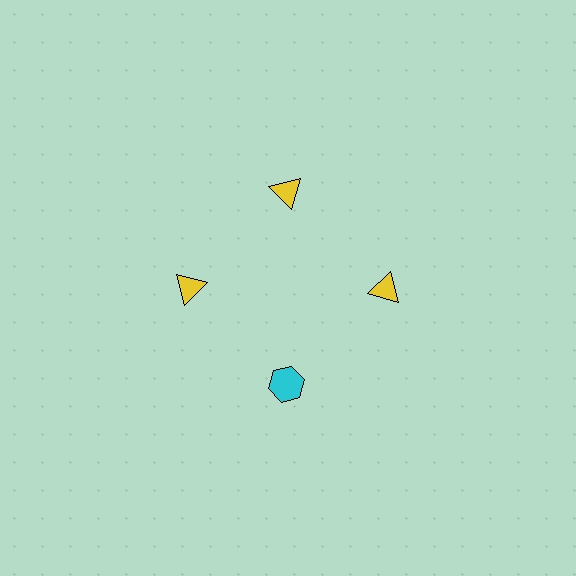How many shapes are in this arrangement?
There are 4 shapes arranged in a ring pattern.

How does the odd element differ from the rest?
It differs in both color (cyan instead of yellow) and shape (hexagon instead of triangle).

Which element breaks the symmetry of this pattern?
The cyan hexagon at roughly the 6 o'clock position breaks the symmetry. All other shapes are yellow triangles.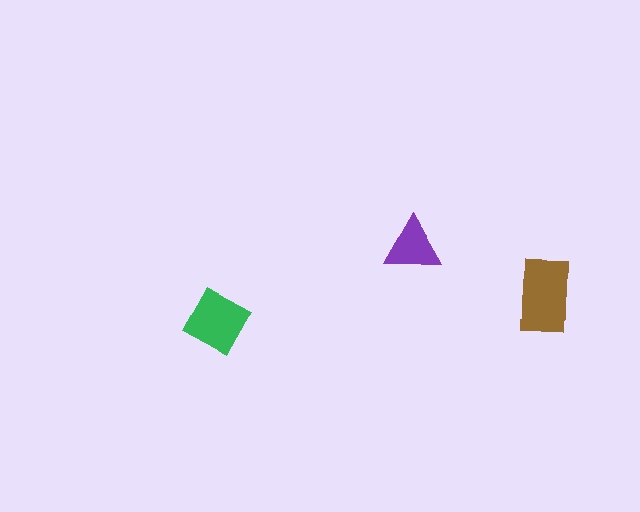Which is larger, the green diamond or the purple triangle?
The green diamond.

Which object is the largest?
The brown rectangle.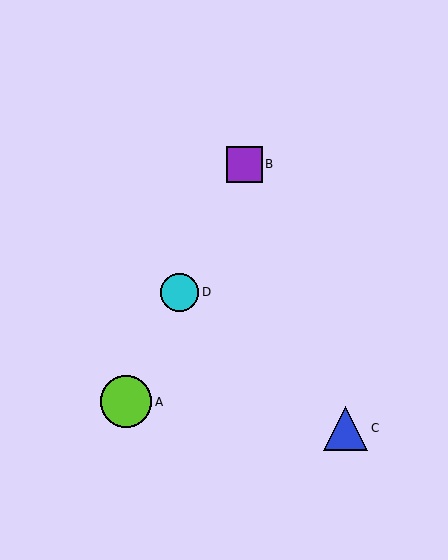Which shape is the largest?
The lime circle (labeled A) is the largest.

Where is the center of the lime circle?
The center of the lime circle is at (126, 402).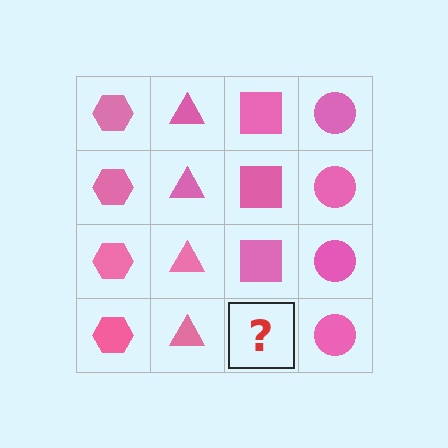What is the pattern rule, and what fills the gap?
The rule is that each column has a consistent shape. The gap should be filled with a pink square.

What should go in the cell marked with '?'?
The missing cell should contain a pink square.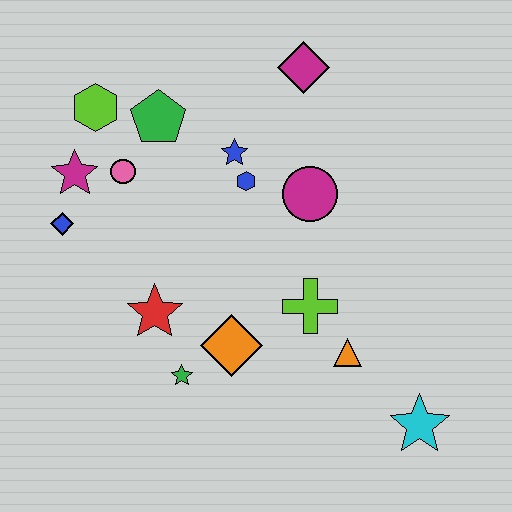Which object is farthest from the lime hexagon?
The cyan star is farthest from the lime hexagon.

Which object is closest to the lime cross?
The orange triangle is closest to the lime cross.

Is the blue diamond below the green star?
No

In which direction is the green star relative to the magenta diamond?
The green star is below the magenta diamond.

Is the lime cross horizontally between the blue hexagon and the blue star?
No